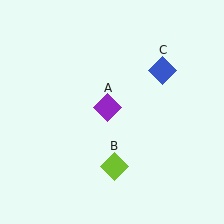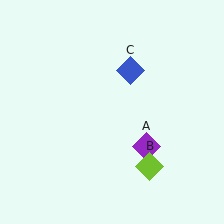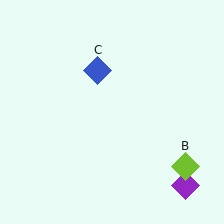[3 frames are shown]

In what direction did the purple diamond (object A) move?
The purple diamond (object A) moved down and to the right.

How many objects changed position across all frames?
3 objects changed position: purple diamond (object A), lime diamond (object B), blue diamond (object C).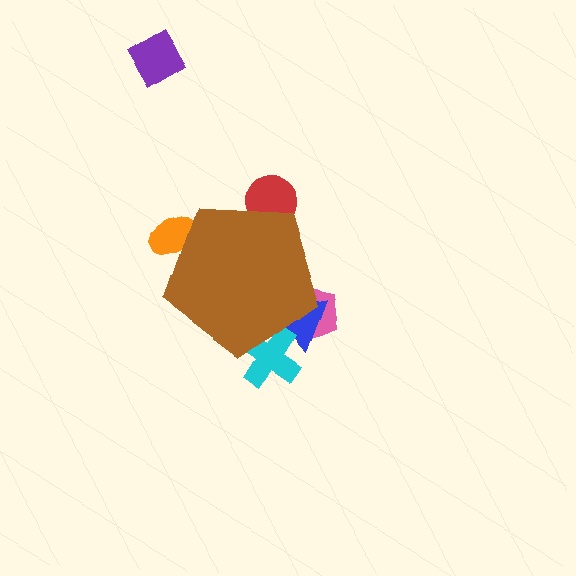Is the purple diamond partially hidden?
No, the purple diamond is fully visible.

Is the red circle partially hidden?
Yes, the red circle is partially hidden behind the brown pentagon.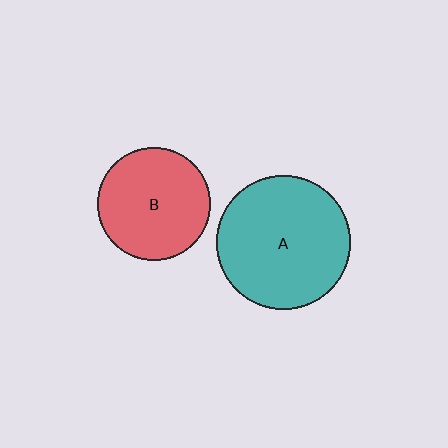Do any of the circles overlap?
No, none of the circles overlap.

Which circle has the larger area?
Circle A (teal).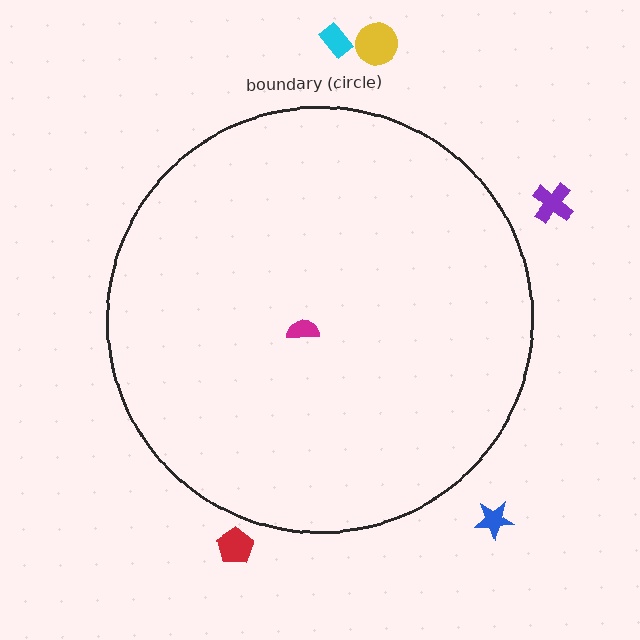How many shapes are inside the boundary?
1 inside, 5 outside.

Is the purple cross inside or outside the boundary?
Outside.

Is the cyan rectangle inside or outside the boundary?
Outside.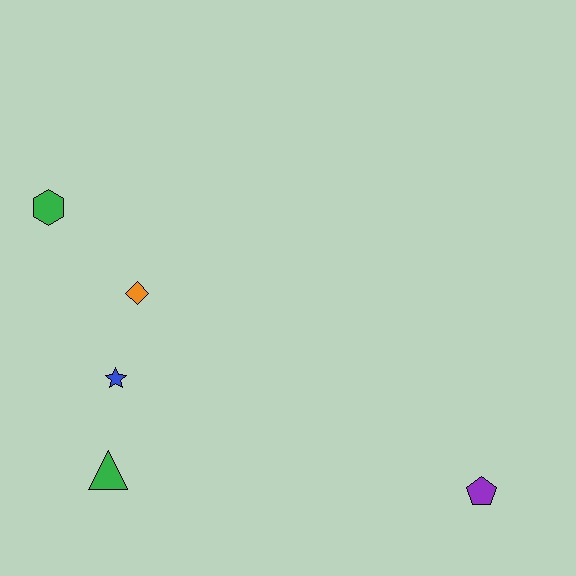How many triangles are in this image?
There is 1 triangle.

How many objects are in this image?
There are 5 objects.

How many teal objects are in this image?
There are no teal objects.